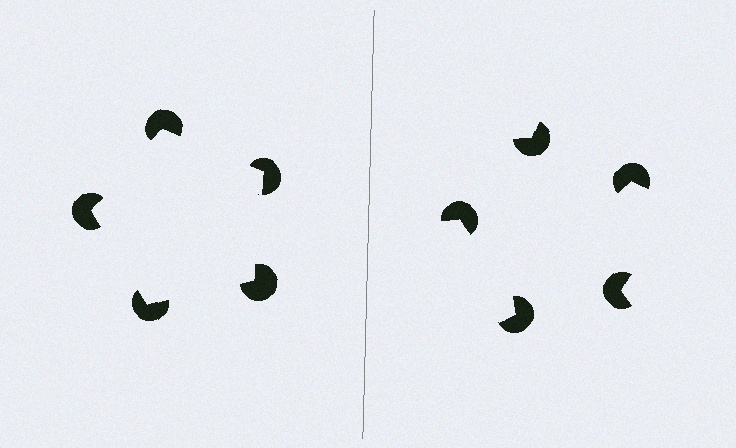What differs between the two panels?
The pac-man discs are positioned identically on both sides; only the wedge orientations differ. On the left they align to a pentagon; on the right they are misaligned.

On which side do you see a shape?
An illusory pentagon appears on the left side. On the right side the wedge cuts are rotated, so no coherent shape forms.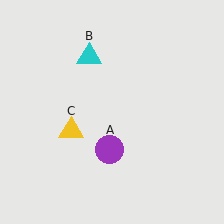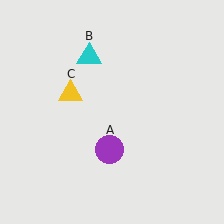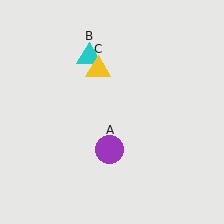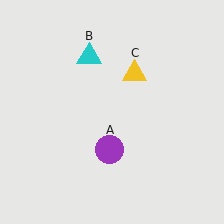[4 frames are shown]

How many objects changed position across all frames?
1 object changed position: yellow triangle (object C).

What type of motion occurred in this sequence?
The yellow triangle (object C) rotated clockwise around the center of the scene.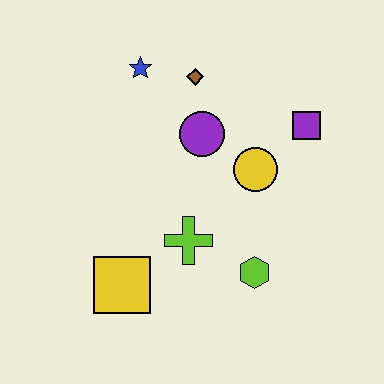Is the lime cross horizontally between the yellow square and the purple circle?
Yes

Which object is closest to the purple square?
The yellow circle is closest to the purple square.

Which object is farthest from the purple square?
The yellow square is farthest from the purple square.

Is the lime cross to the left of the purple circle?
Yes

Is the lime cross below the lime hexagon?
No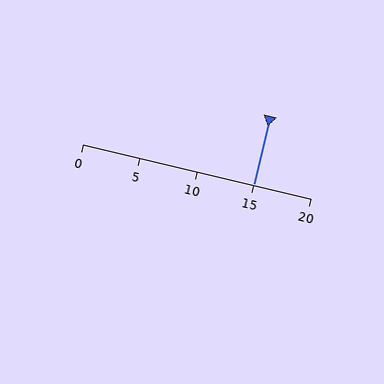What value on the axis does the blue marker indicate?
The marker indicates approximately 15.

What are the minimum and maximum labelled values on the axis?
The axis runs from 0 to 20.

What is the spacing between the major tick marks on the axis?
The major ticks are spaced 5 apart.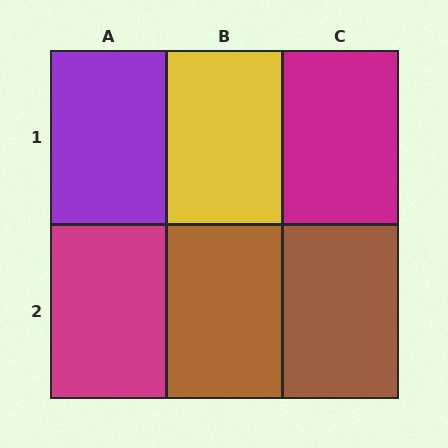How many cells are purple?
1 cell is purple.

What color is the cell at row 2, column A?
Magenta.